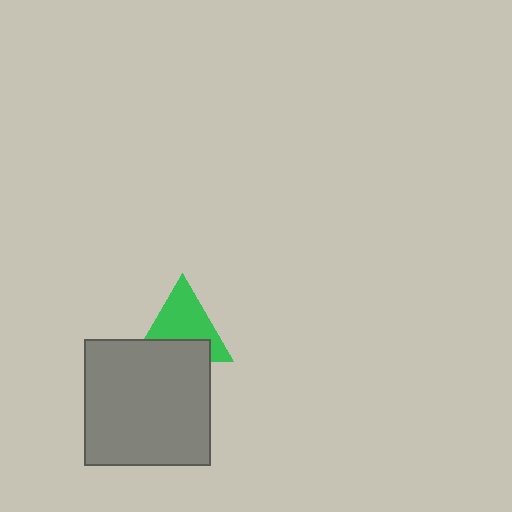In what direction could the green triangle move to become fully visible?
The green triangle could move up. That would shift it out from behind the gray square entirely.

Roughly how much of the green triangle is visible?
About half of it is visible (roughly 64%).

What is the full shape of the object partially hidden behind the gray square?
The partially hidden object is a green triangle.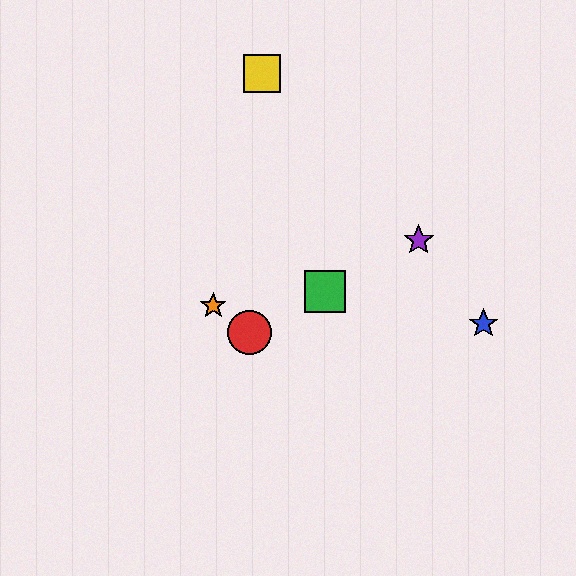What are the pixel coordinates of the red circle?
The red circle is at (249, 333).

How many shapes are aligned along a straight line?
3 shapes (the red circle, the green square, the purple star) are aligned along a straight line.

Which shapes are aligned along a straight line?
The red circle, the green square, the purple star are aligned along a straight line.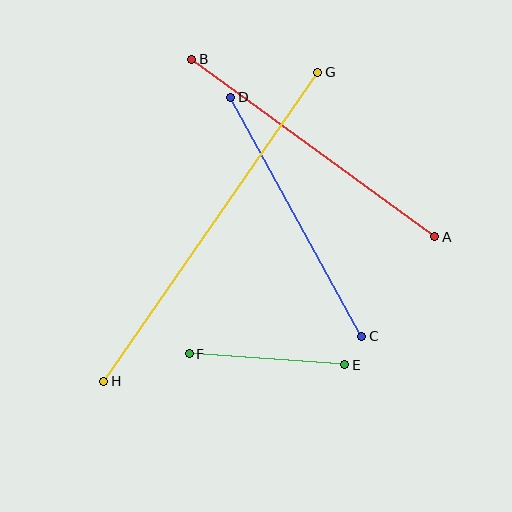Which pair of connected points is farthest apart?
Points G and H are farthest apart.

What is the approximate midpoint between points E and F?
The midpoint is at approximately (267, 359) pixels.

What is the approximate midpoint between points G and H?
The midpoint is at approximately (211, 227) pixels.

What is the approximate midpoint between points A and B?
The midpoint is at approximately (313, 148) pixels.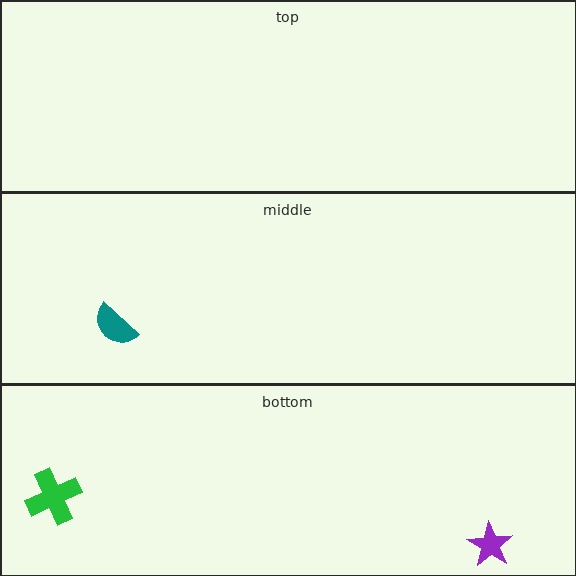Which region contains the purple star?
The bottom region.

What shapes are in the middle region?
The teal semicircle.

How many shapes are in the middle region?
1.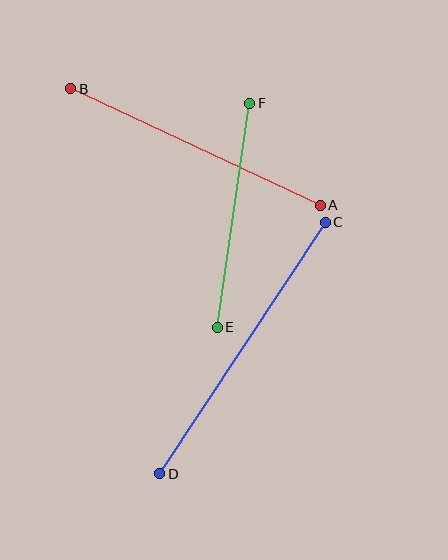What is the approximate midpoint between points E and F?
The midpoint is at approximately (233, 215) pixels.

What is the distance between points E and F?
The distance is approximately 227 pixels.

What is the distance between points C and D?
The distance is approximately 301 pixels.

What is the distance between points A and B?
The distance is approximately 275 pixels.